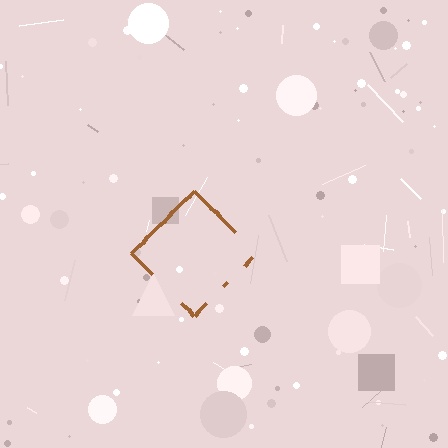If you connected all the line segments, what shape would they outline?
They would outline a diamond.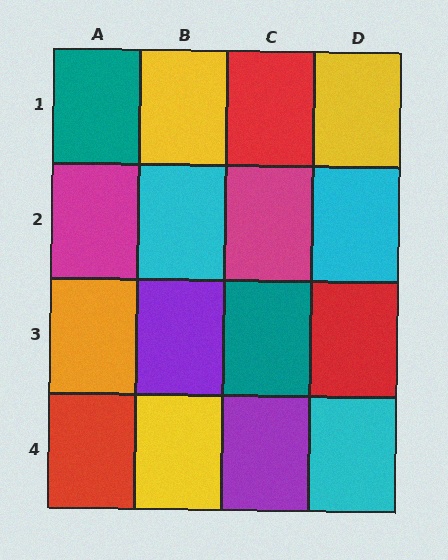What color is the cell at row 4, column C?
Purple.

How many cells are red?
3 cells are red.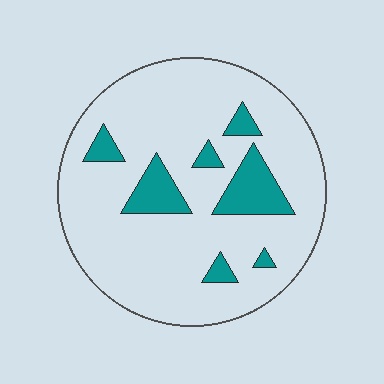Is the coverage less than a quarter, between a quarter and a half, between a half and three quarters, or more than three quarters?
Less than a quarter.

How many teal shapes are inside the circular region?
7.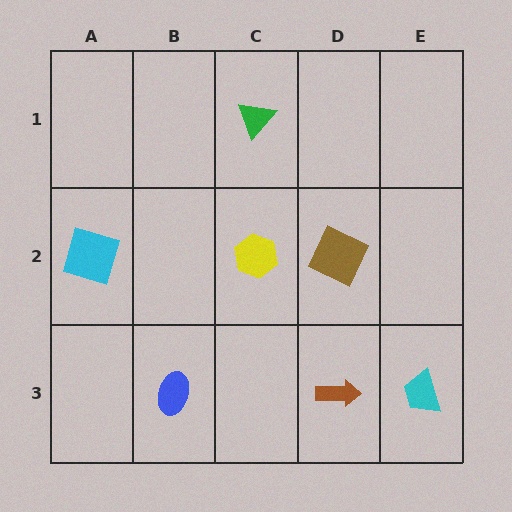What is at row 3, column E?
A cyan trapezoid.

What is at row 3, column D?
A brown arrow.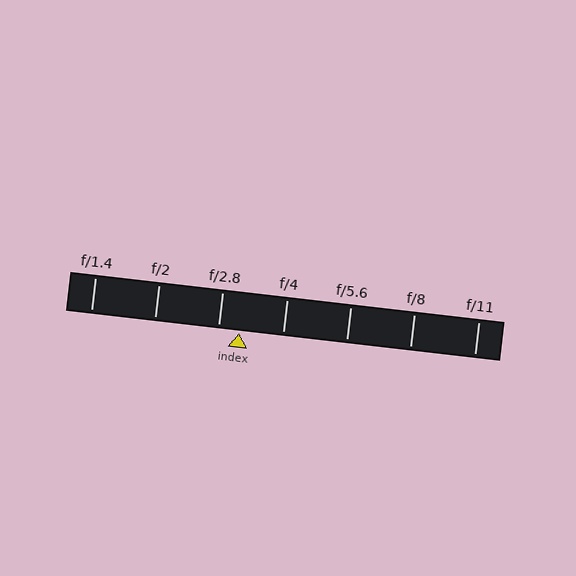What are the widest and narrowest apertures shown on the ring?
The widest aperture shown is f/1.4 and the narrowest is f/11.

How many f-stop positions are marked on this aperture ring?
There are 7 f-stop positions marked.